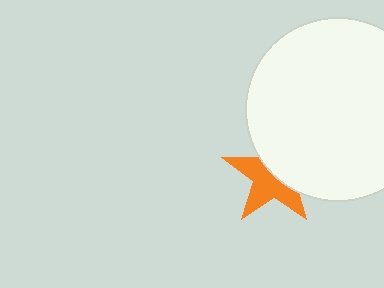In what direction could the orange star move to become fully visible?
The orange star could move toward the lower-left. That would shift it out from behind the white circle entirely.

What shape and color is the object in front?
The object in front is a white circle.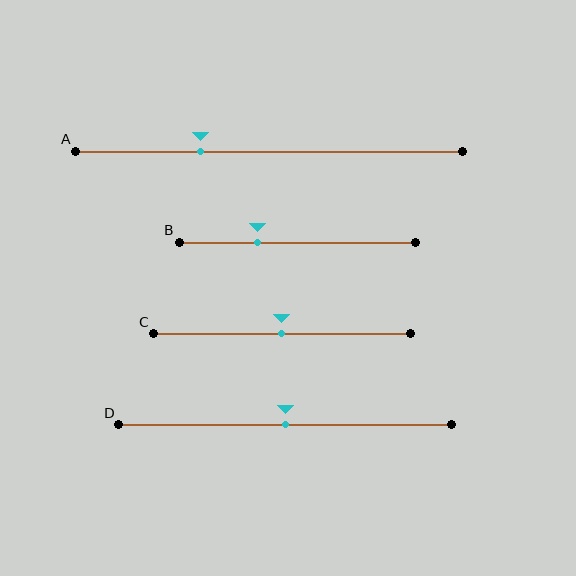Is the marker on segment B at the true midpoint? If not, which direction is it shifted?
No, the marker on segment B is shifted to the left by about 17% of the segment length.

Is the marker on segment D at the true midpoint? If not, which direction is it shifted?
Yes, the marker on segment D is at the true midpoint.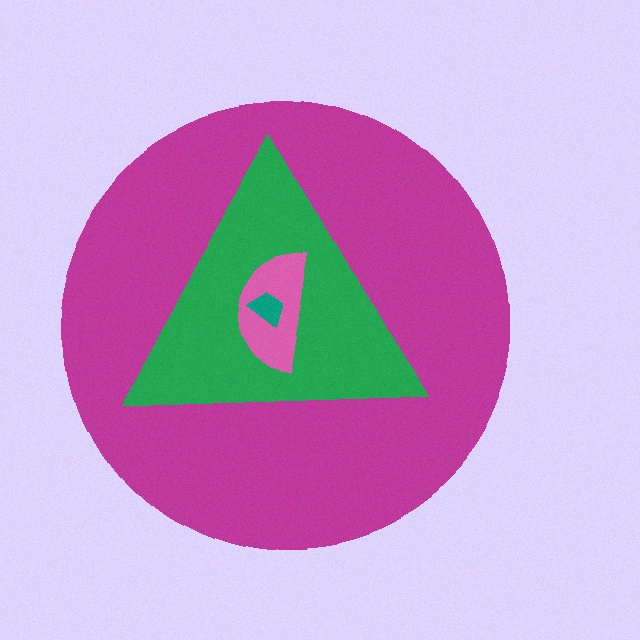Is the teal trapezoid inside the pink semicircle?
Yes.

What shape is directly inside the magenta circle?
The green triangle.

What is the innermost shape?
The teal trapezoid.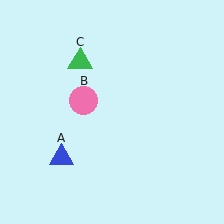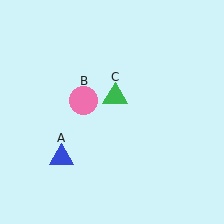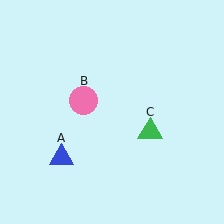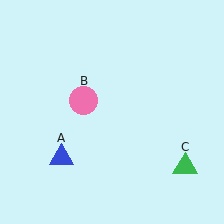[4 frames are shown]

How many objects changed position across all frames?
1 object changed position: green triangle (object C).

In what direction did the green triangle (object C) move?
The green triangle (object C) moved down and to the right.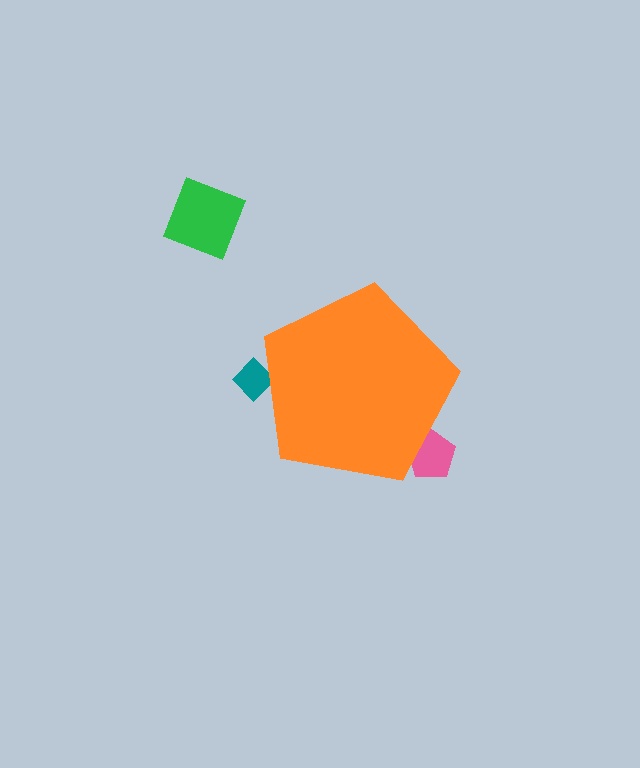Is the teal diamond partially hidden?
Yes, the teal diamond is partially hidden behind the orange pentagon.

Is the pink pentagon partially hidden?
Yes, the pink pentagon is partially hidden behind the orange pentagon.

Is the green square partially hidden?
No, the green square is fully visible.